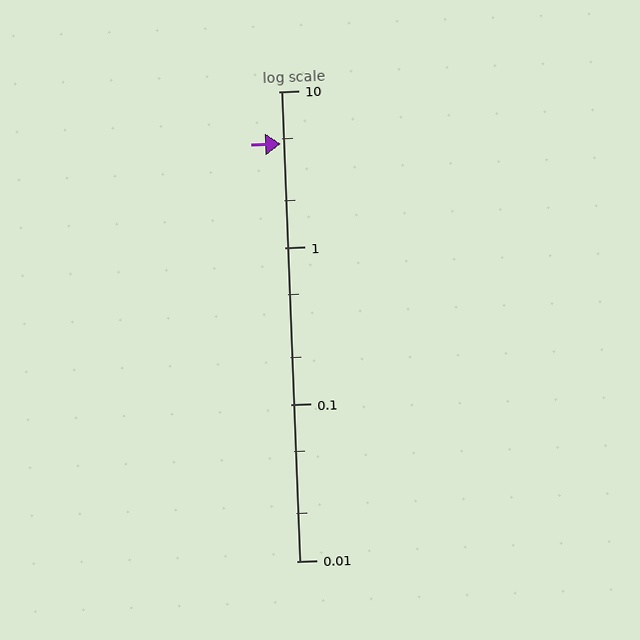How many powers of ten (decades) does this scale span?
The scale spans 3 decades, from 0.01 to 10.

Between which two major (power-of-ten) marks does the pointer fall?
The pointer is between 1 and 10.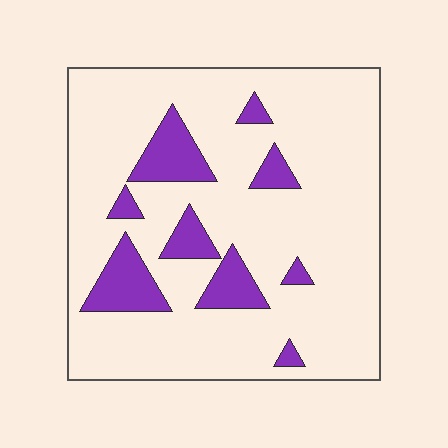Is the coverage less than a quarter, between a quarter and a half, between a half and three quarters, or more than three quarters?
Less than a quarter.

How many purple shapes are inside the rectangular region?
9.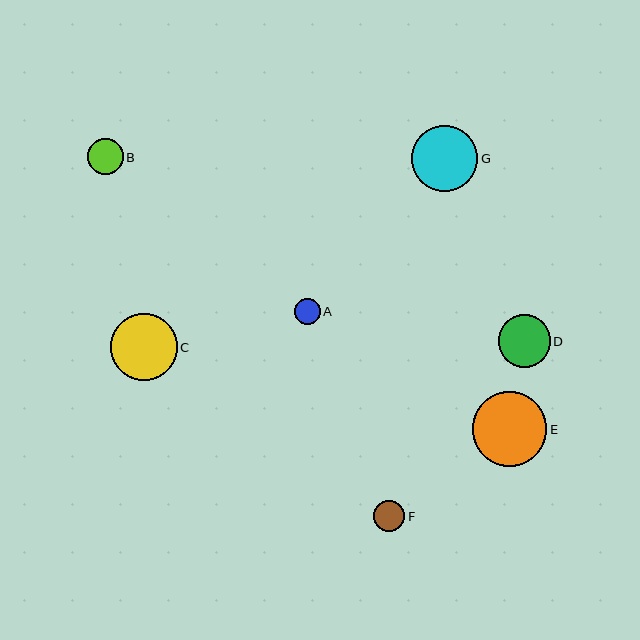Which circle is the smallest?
Circle A is the smallest with a size of approximately 26 pixels.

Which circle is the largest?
Circle E is the largest with a size of approximately 75 pixels.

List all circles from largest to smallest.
From largest to smallest: E, C, G, D, B, F, A.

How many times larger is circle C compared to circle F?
Circle C is approximately 2.1 times the size of circle F.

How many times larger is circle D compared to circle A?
Circle D is approximately 2.0 times the size of circle A.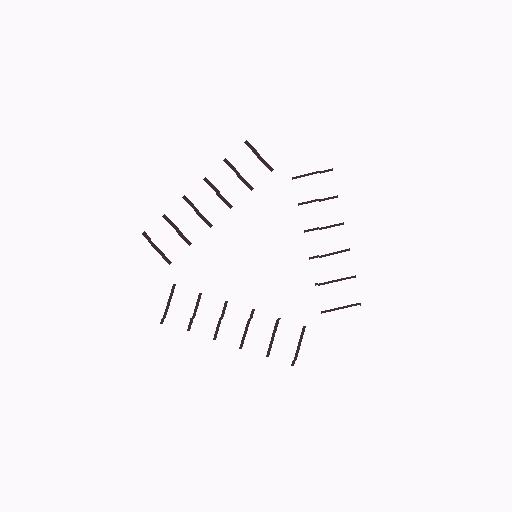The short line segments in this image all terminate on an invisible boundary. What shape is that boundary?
An illusory triangle — the line segments terminate on its edges but no continuous stroke is drawn.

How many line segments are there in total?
18 — 6 along each of the 3 edges.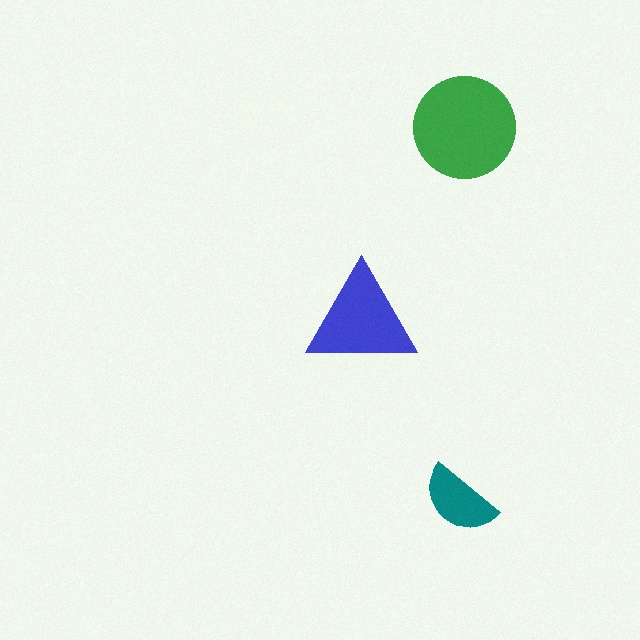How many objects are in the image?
There are 3 objects in the image.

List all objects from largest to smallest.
The green circle, the blue triangle, the teal semicircle.